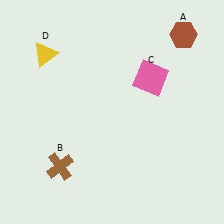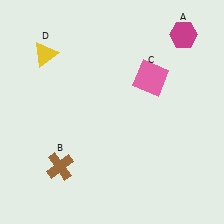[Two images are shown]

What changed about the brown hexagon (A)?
In Image 1, A is brown. In Image 2, it changed to magenta.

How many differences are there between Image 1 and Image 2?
There is 1 difference between the two images.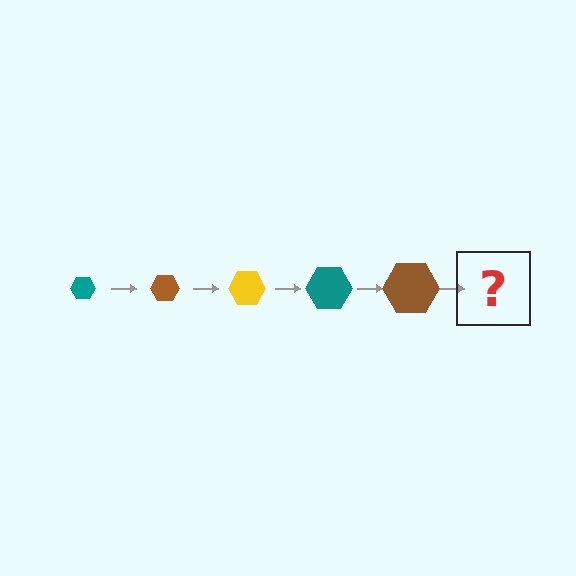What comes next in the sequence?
The next element should be a yellow hexagon, larger than the previous one.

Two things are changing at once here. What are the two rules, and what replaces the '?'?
The two rules are that the hexagon grows larger each step and the color cycles through teal, brown, and yellow. The '?' should be a yellow hexagon, larger than the previous one.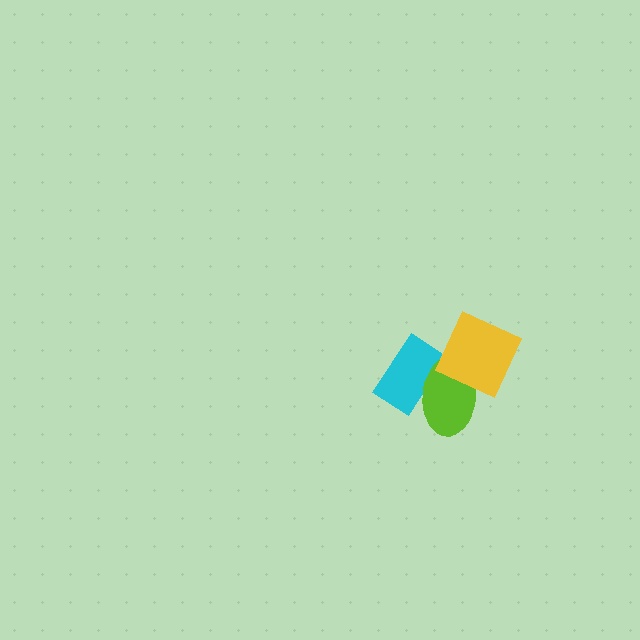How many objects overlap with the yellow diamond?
2 objects overlap with the yellow diamond.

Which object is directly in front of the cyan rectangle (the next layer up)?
The lime ellipse is directly in front of the cyan rectangle.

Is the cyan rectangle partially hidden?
Yes, it is partially covered by another shape.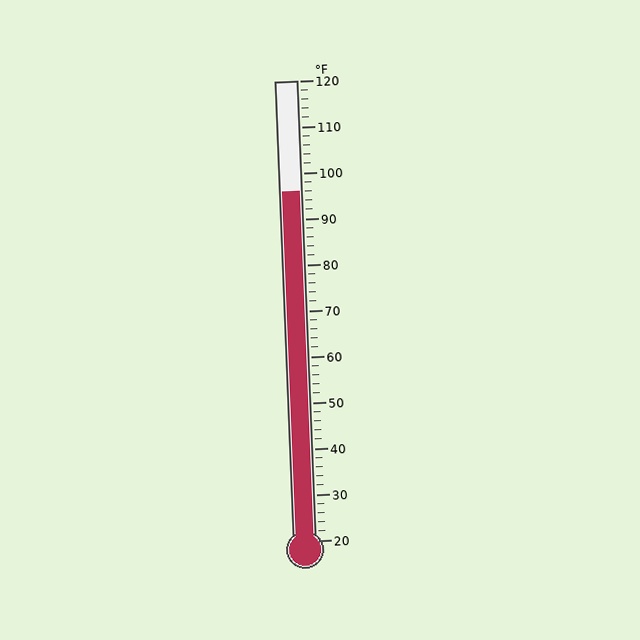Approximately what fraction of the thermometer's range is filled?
The thermometer is filled to approximately 75% of its range.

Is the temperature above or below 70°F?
The temperature is above 70°F.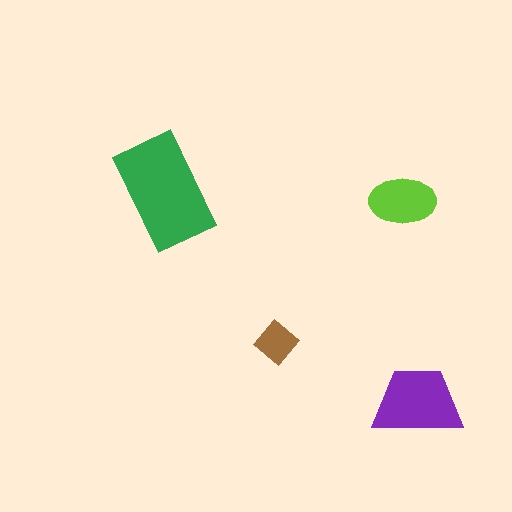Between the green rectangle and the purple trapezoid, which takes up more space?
The green rectangle.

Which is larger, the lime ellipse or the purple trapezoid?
The purple trapezoid.